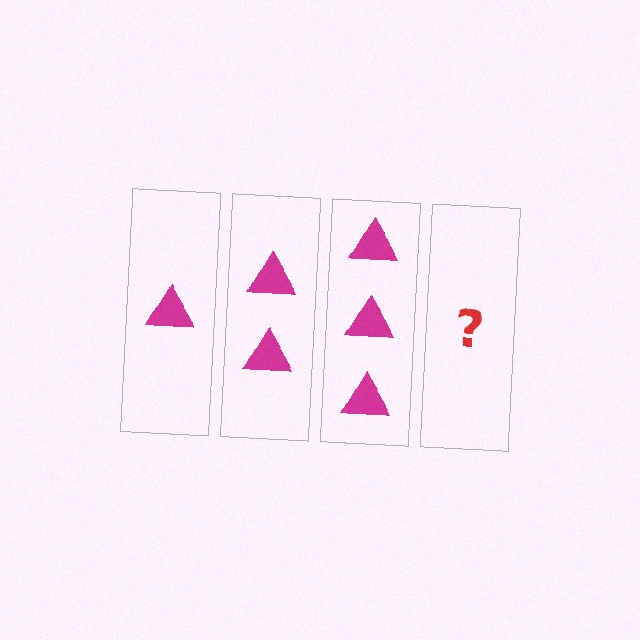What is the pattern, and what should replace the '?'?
The pattern is that each step adds one more triangle. The '?' should be 4 triangles.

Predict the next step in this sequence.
The next step is 4 triangles.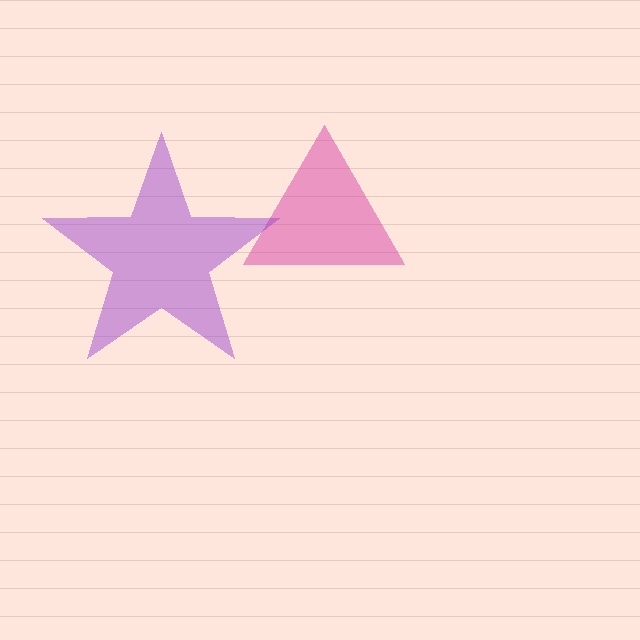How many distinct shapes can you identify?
There are 2 distinct shapes: a magenta triangle, a purple star.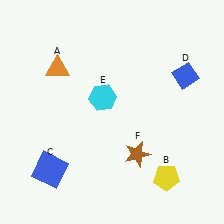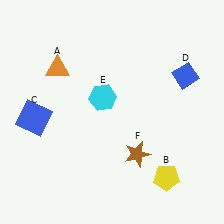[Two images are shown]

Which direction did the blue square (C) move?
The blue square (C) moved up.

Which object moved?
The blue square (C) moved up.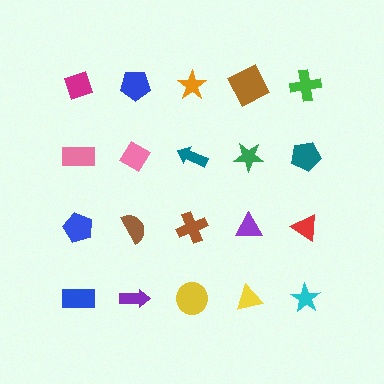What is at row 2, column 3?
A teal arrow.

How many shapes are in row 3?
5 shapes.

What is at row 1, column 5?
A green cross.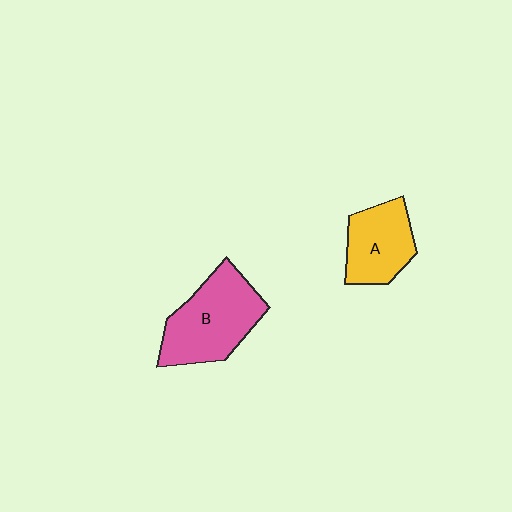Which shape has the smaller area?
Shape A (yellow).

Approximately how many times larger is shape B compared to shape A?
Approximately 1.4 times.